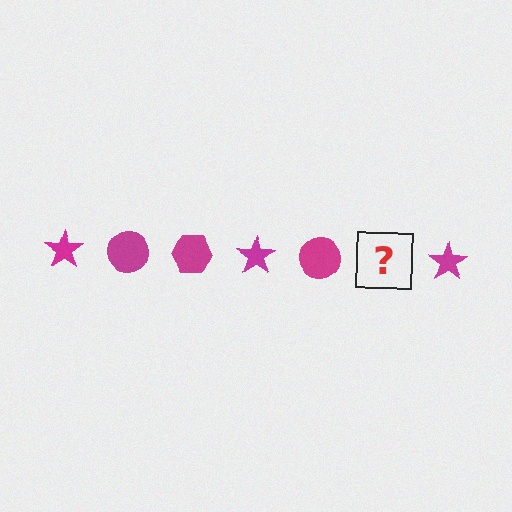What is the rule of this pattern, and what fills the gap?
The rule is that the pattern cycles through star, circle, hexagon shapes in magenta. The gap should be filled with a magenta hexagon.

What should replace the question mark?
The question mark should be replaced with a magenta hexagon.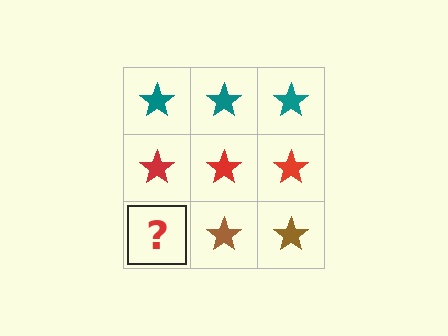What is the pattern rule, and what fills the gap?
The rule is that each row has a consistent color. The gap should be filled with a brown star.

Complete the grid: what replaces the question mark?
The question mark should be replaced with a brown star.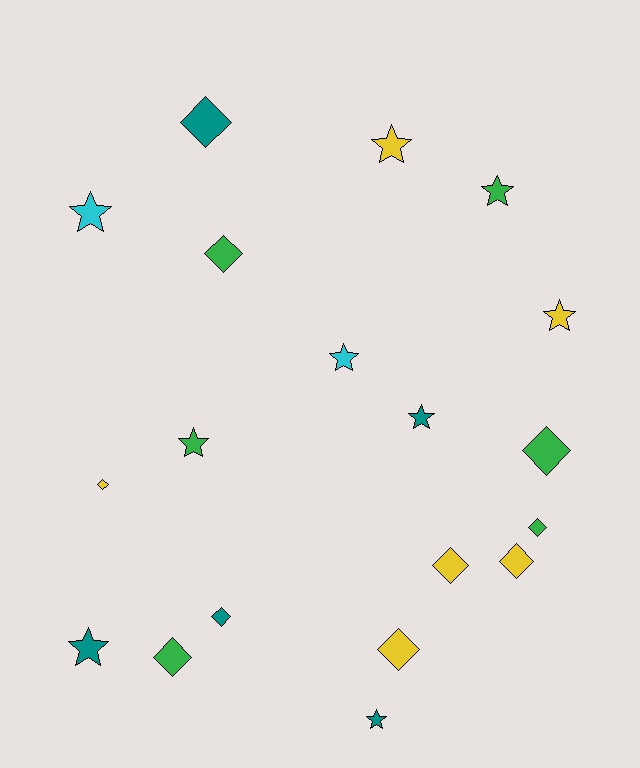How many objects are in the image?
There are 19 objects.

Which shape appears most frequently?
Diamond, with 10 objects.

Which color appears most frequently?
Green, with 6 objects.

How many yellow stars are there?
There are 2 yellow stars.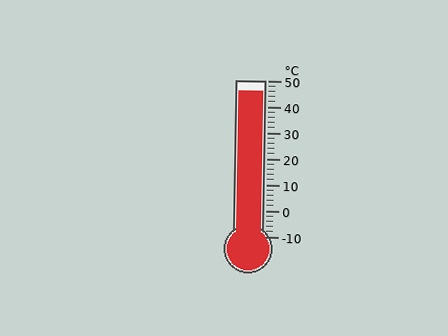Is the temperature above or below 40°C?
The temperature is above 40°C.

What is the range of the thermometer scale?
The thermometer scale ranges from -10°C to 50°C.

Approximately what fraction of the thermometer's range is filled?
The thermometer is filled to approximately 95% of its range.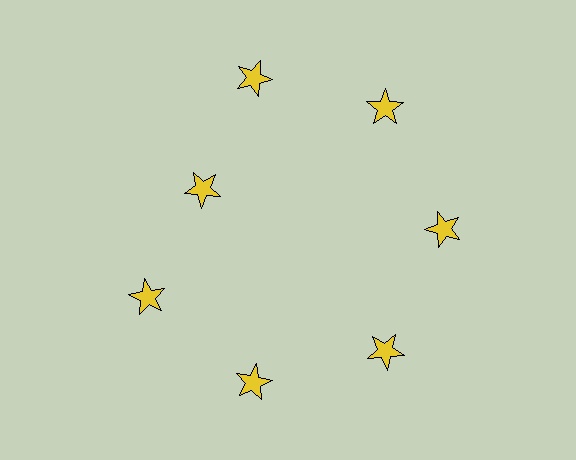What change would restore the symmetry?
The symmetry would be restored by moving it outward, back onto the ring so that all 7 stars sit at equal angles and equal distance from the center.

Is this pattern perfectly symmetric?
No. The 7 yellow stars are arranged in a ring, but one element near the 10 o'clock position is pulled inward toward the center, breaking the 7-fold rotational symmetry.